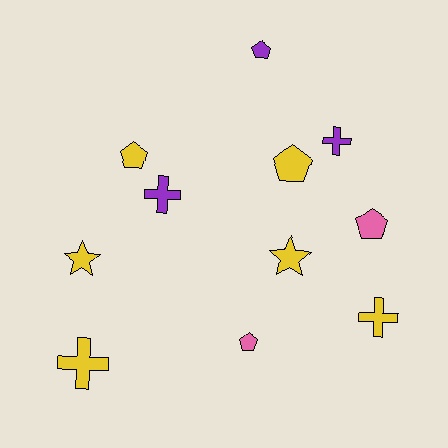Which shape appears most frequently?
Pentagon, with 5 objects.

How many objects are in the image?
There are 11 objects.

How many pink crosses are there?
There are no pink crosses.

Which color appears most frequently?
Yellow, with 6 objects.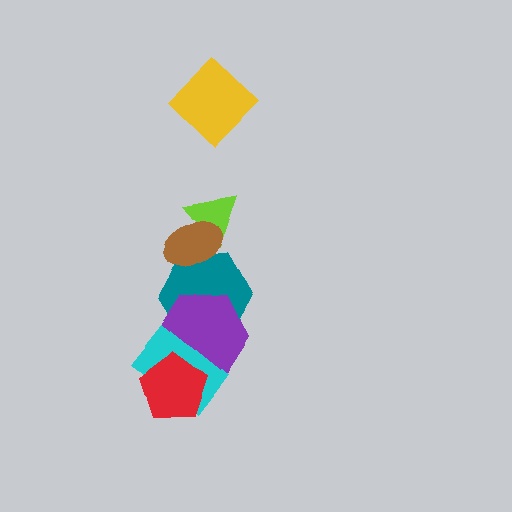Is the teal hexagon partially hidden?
Yes, it is partially covered by another shape.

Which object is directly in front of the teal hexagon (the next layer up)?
The purple hexagon is directly in front of the teal hexagon.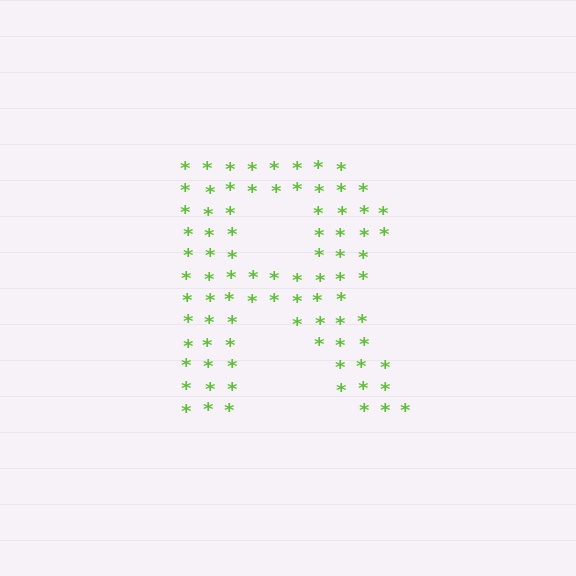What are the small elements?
The small elements are asterisks.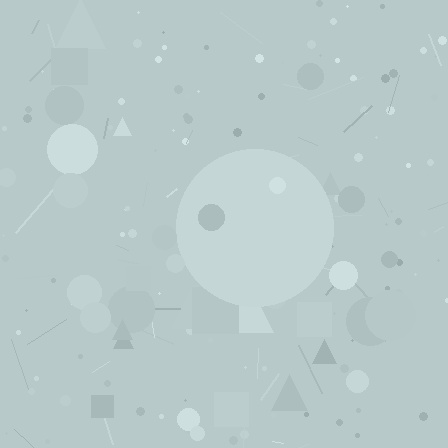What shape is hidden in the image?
A circle is hidden in the image.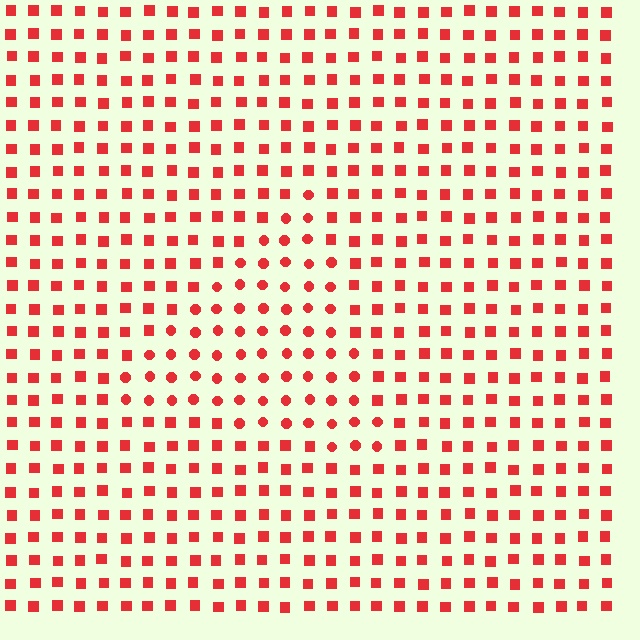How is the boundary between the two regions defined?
The boundary is defined by a change in element shape: circles inside vs. squares outside. All elements share the same color and spacing.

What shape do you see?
I see a triangle.